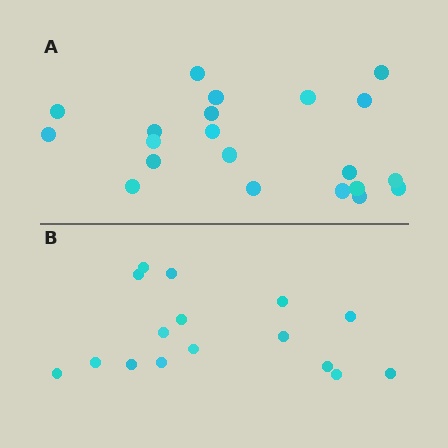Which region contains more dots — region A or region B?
Region A (the top region) has more dots.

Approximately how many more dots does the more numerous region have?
Region A has about 5 more dots than region B.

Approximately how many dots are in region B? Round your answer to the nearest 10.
About 20 dots. (The exact count is 16, which rounds to 20.)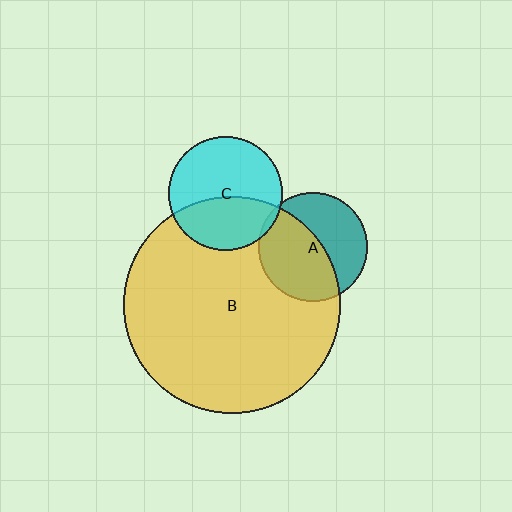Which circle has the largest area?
Circle B (yellow).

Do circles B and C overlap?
Yes.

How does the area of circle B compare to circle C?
Approximately 3.6 times.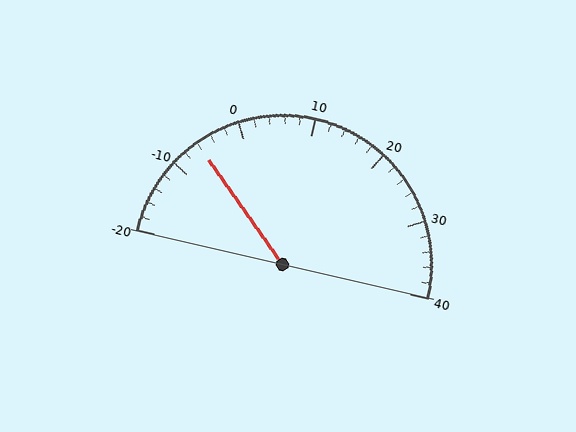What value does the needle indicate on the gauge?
The needle indicates approximately -6.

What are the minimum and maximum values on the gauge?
The gauge ranges from -20 to 40.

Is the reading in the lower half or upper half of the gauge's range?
The reading is in the lower half of the range (-20 to 40).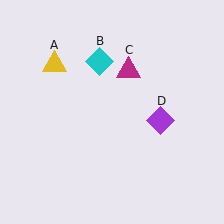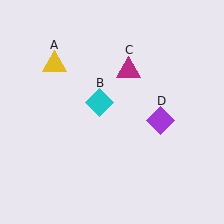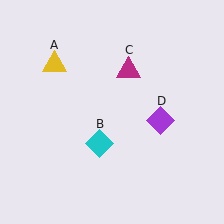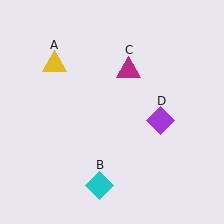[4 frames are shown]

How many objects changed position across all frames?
1 object changed position: cyan diamond (object B).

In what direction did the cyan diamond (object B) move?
The cyan diamond (object B) moved down.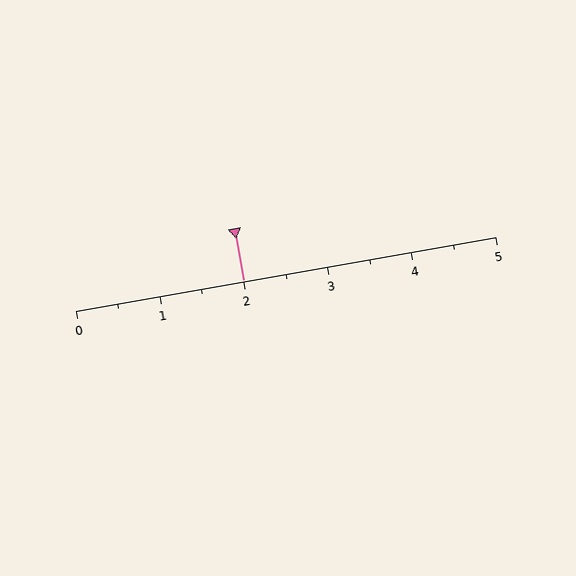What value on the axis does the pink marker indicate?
The marker indicates approximately 2.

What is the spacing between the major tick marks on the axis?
The major ticks are spaced 1 apart.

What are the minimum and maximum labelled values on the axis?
The axis runs from 0 to 5.